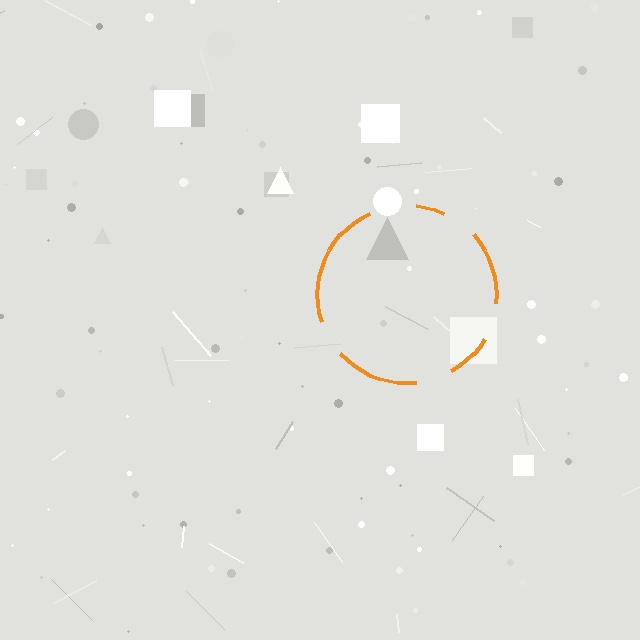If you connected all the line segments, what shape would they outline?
They would outline a circle.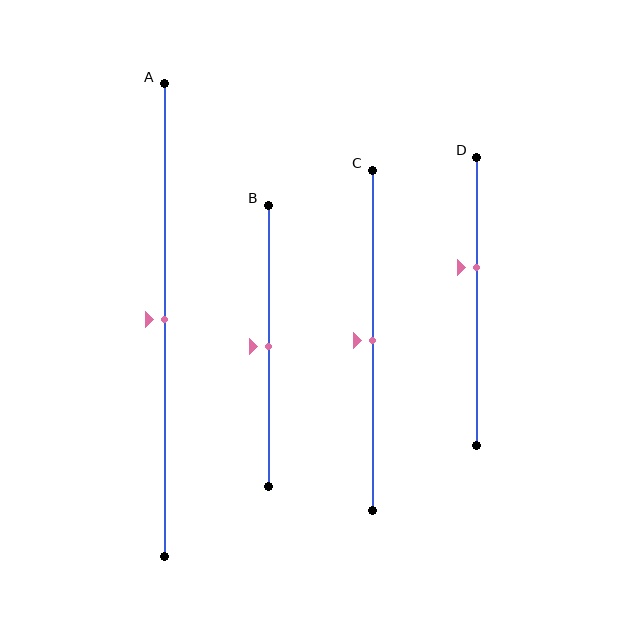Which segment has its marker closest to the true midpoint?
Segment A has its marker closest to the true midpoint.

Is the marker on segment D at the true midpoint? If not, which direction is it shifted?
No, the marker on segment D is shifted upward by about 12% of the segment length.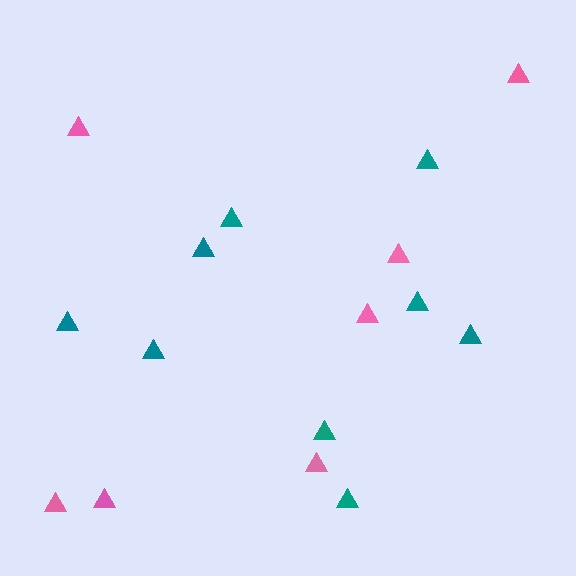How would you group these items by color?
There are 2 groups: one group of pink triangles (7) and one group of teal triangles (9).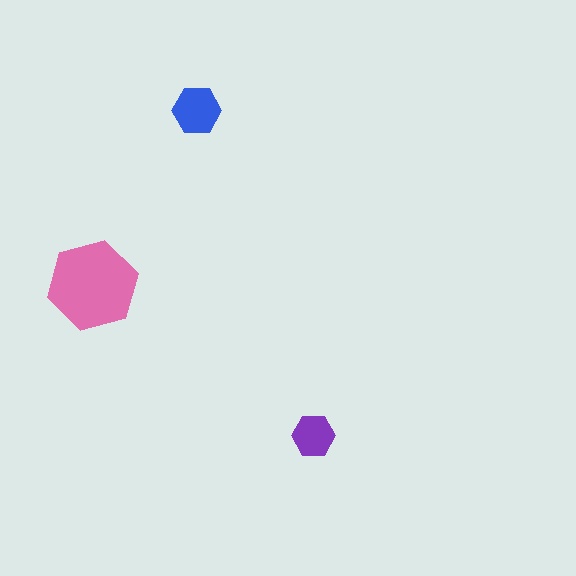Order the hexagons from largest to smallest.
the pink one, the blue one, the purple one.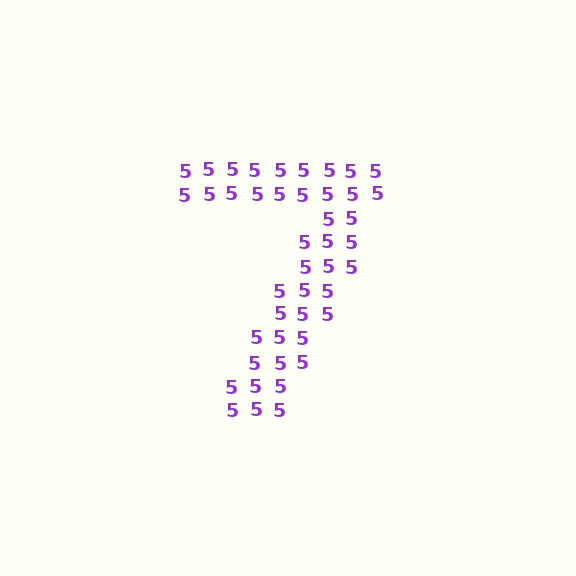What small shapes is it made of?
It is made of small digit 5's.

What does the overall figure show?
The overall figure shows the digit 7.